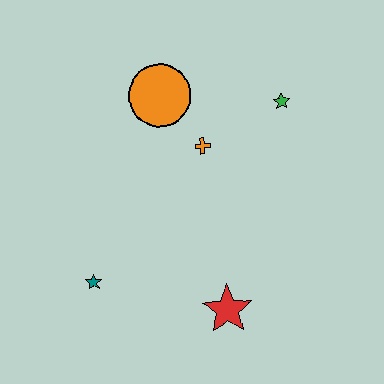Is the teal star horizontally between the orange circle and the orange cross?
No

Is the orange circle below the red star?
No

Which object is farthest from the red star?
The orange circle is farthest from the red star.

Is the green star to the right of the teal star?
Yes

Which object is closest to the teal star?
The red star is closest to the teal star.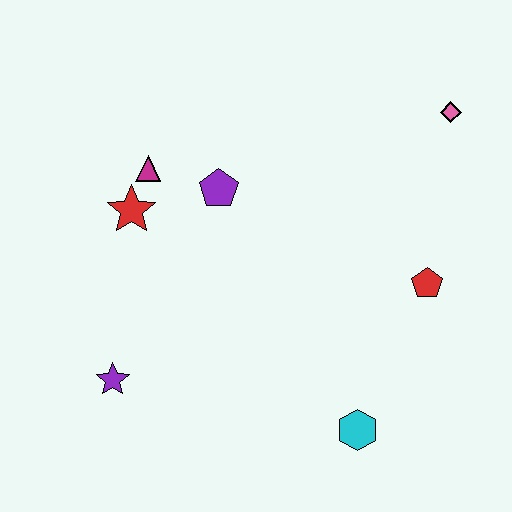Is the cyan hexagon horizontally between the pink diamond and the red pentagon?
No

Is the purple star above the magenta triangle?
No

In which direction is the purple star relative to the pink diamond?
The purple star is to the left of the pink diamond.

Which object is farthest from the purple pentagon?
The cyan hexagon is farthest from the purple pentagon.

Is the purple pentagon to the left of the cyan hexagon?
Yes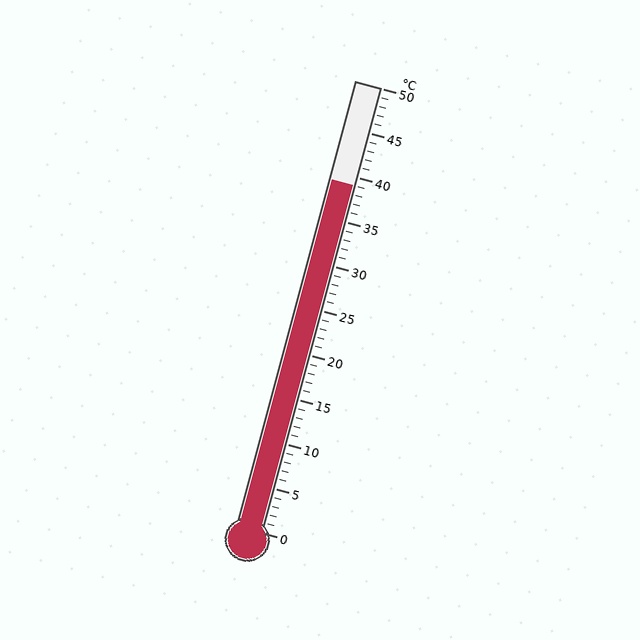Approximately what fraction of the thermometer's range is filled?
The thermometer is filled to approximately 80% of its range.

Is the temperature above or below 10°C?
The temperature is above 10°C.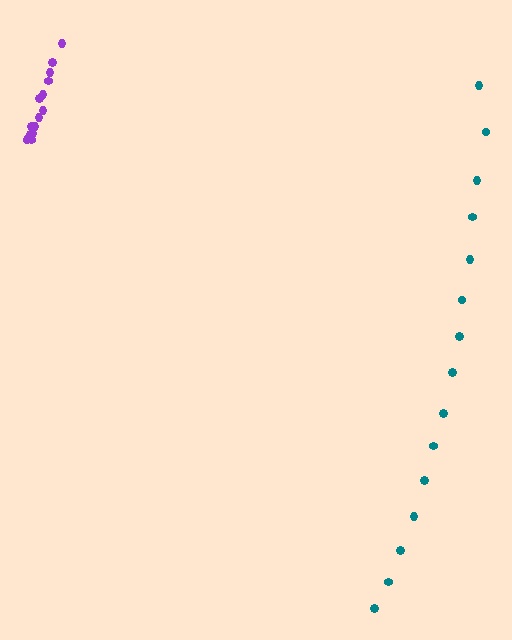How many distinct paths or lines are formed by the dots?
There are 2 distinct paths.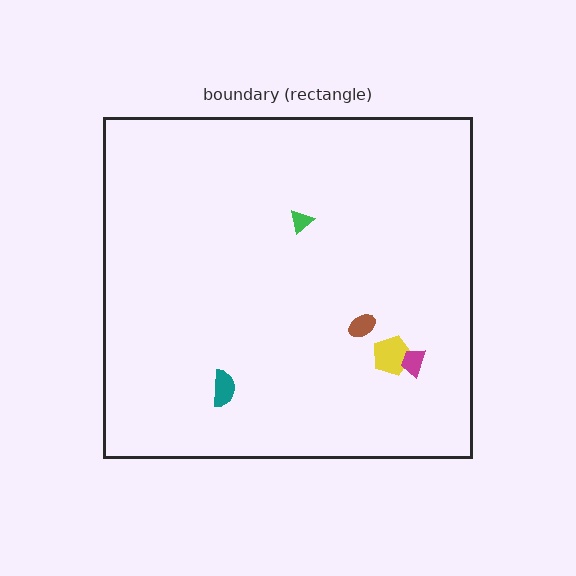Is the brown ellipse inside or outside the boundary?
Inside.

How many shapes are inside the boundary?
5 inside, 0 outside.